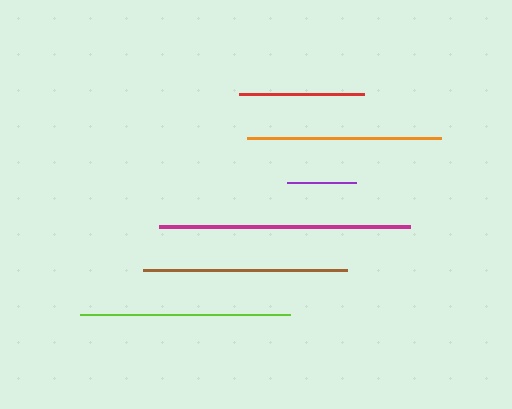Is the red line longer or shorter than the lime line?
The lime line is longer than the red line.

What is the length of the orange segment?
The orange segment is approximately 193 pixels long.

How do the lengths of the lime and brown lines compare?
The lime and brown lines are approximately the same length.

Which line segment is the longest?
The magenta line is the longest at approximately 251 pixels.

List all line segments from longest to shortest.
From longest to shortest: magenta, lime, brown, orange, red, purple.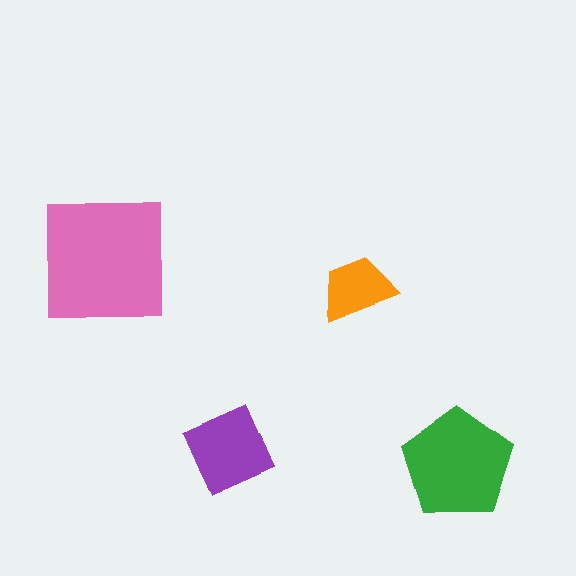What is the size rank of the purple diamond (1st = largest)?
3rd.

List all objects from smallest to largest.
The orange trapezoid, the purple diamond, the green pentagon, the pink square.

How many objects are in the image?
There are 4 objects in the image.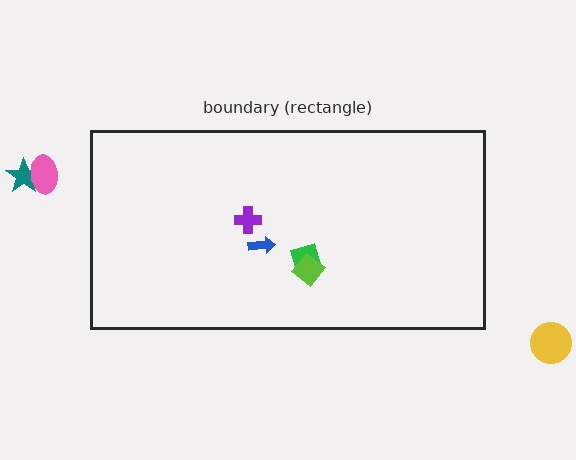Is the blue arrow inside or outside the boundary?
Inside.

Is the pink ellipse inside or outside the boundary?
Outside.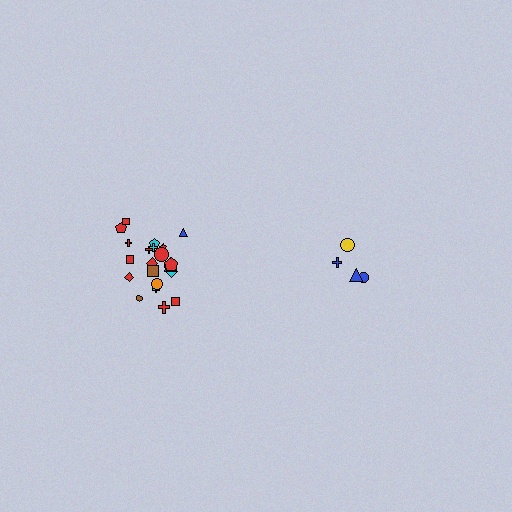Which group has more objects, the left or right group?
The left group.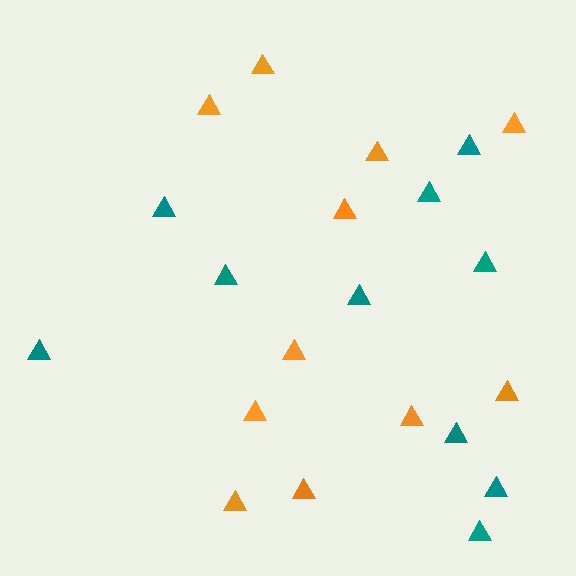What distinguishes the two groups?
There are 2 groups: one group of orange triangles (11) and one group of teal triangles (10).